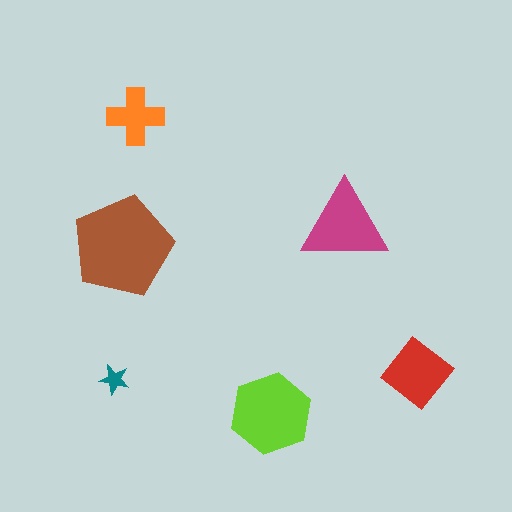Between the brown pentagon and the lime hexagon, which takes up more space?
The brown pentagon.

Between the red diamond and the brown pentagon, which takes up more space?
The brown pentagon.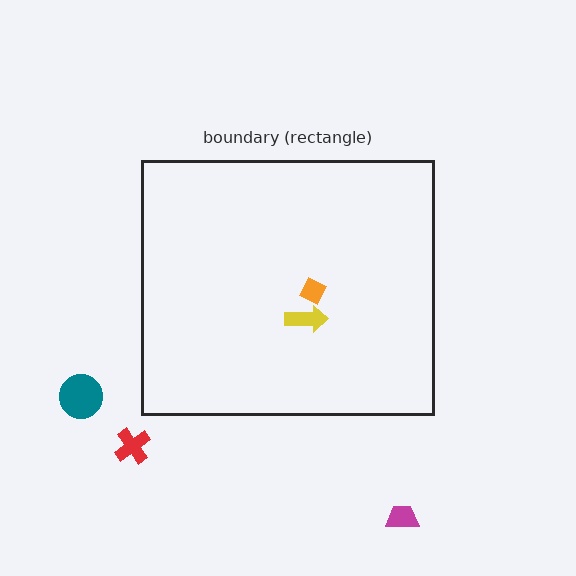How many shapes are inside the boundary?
2 inside, 3 outside.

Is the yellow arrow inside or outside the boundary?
Inside.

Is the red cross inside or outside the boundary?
Outside.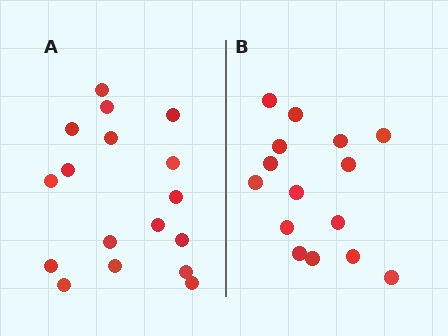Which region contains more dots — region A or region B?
Region A (the left region) has more dots.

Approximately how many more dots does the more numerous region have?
Region A has just a few more — roughly 2 or 3 more dots than region B.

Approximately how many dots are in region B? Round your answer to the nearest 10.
About 20 dots. (The exact count is 15, which rounds to 20.)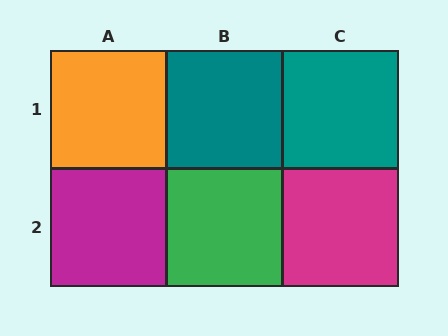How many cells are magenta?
2 cells are magenta.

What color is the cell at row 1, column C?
Teal.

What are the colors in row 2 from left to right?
Magenta, green, magenta.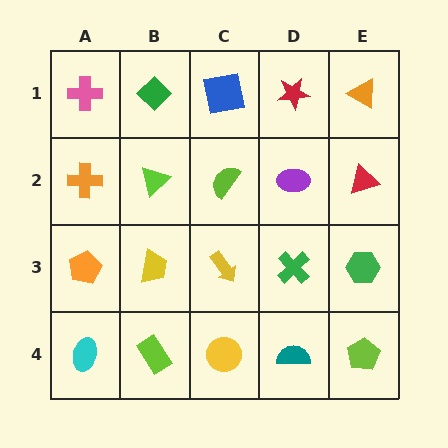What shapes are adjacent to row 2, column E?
An orange triangle (row 1, column E), a green hexagon (row 3, column E), a purple ellipse (row 2, column D).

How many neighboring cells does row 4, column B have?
3.